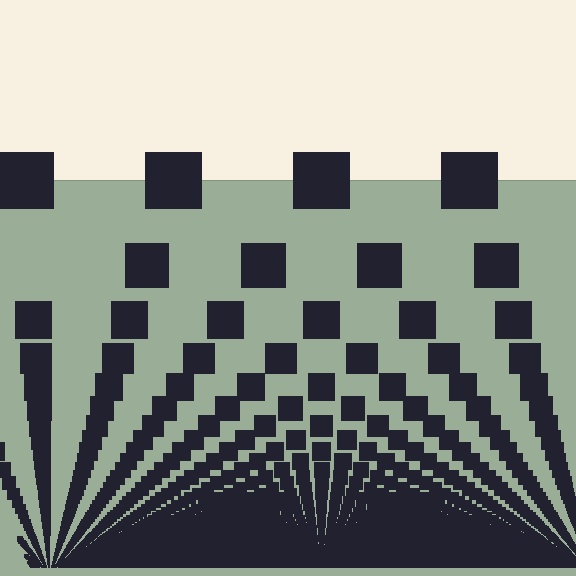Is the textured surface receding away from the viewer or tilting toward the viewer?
The surface appears to tilt toward the viewer. Texture elements get larger and sparser toward the top.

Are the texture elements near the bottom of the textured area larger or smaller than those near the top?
Smaller. The gradient is inverted — elements near the bottom are smaller and denser.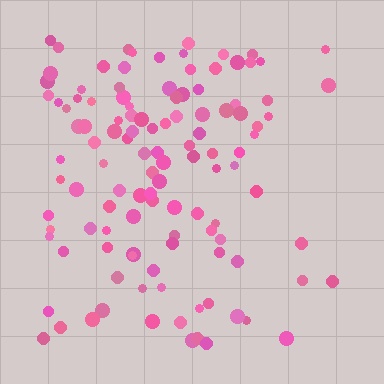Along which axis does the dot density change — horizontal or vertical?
Horizontal.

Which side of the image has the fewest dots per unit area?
The right.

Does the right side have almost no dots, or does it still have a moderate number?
Still a moderate number, just noticeably fewer than the left.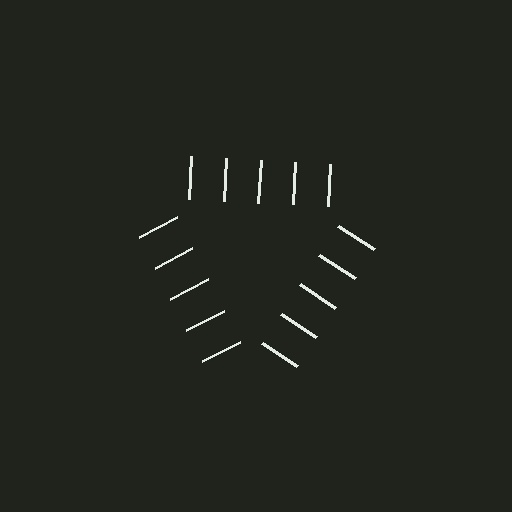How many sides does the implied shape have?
3 sides — the line-ends trace a triangle.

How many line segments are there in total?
15 — 5 along each of the 3 edges.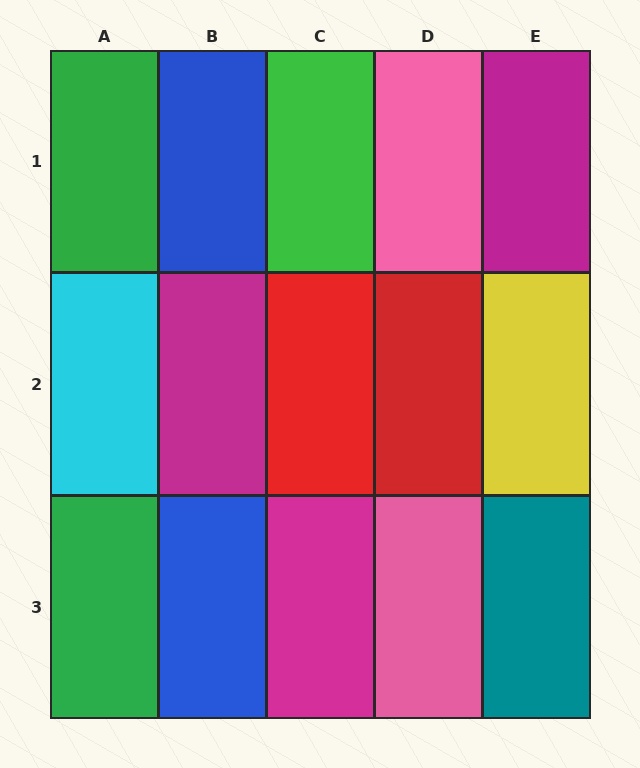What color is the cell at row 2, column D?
Red.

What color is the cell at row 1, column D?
Pink.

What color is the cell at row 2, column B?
Magenta.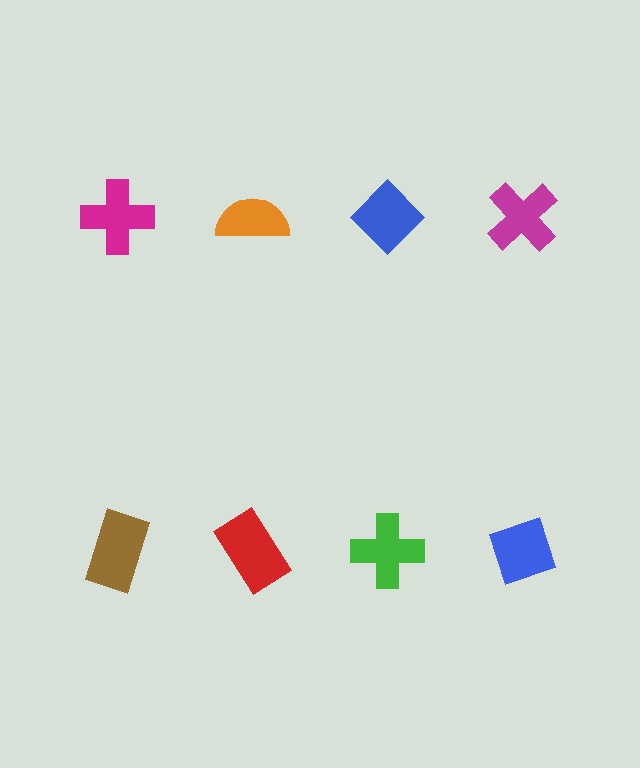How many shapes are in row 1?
4 shapes.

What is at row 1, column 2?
An orange semicircle.